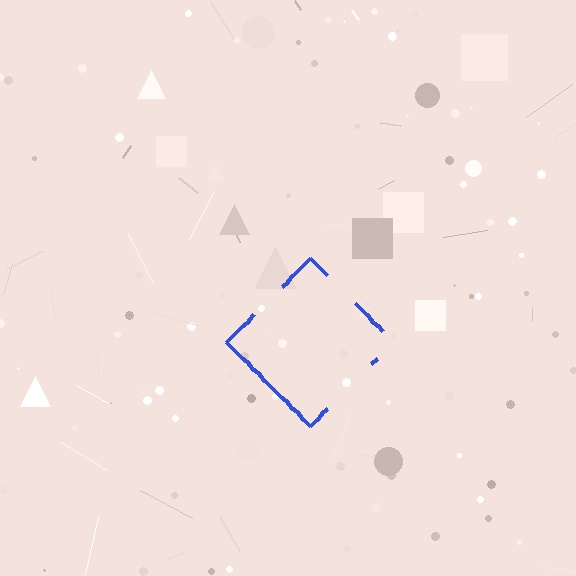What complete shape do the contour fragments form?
The contour fragments form a diamond.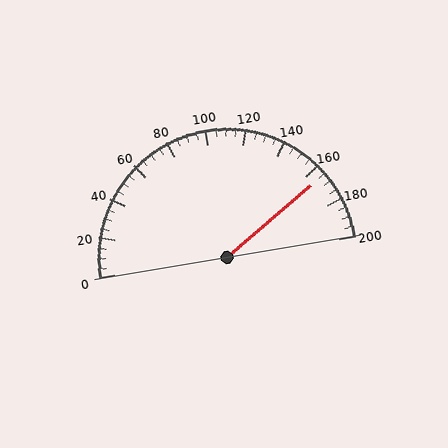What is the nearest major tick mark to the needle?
The nearest major tick mark is 160.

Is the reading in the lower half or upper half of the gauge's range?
The reading is in the upper half of the range (0 to 200).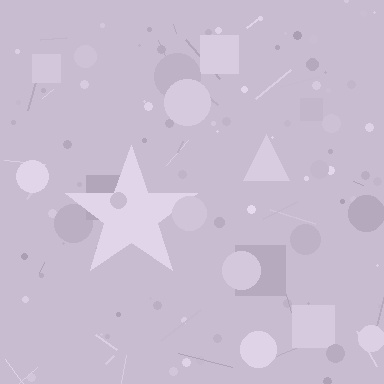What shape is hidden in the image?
A star is hidden in the image.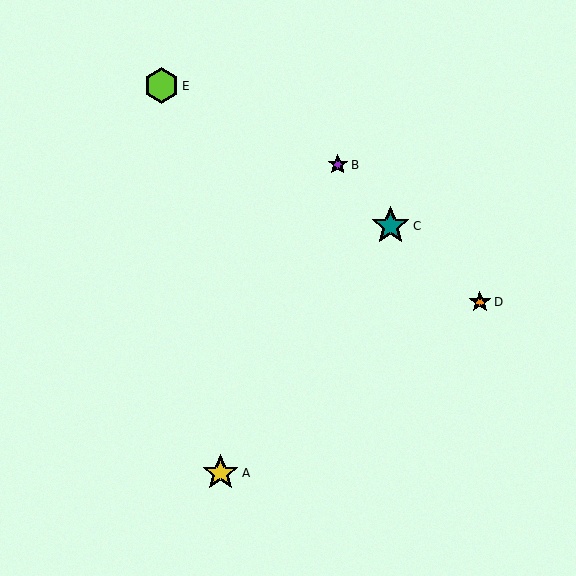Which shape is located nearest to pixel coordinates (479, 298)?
The orange star (labeled D) at (480, 302) is nearest to that location.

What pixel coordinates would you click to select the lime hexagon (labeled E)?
Click at (162, 86) to select the lime hexagon E.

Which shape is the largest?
The teal star (labeled C) is the largest.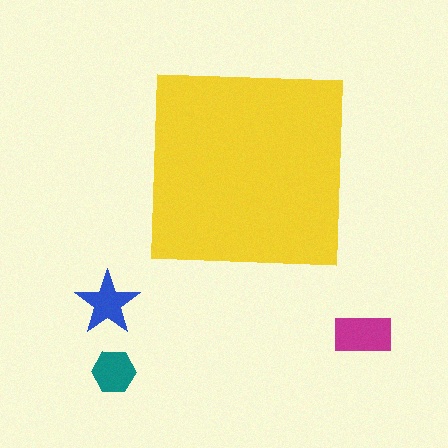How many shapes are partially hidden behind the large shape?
0 shapes are partially hidden.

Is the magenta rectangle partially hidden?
No, the magenta rectangle is fully visible.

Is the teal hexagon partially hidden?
No, the teal hexagon is fully visible.